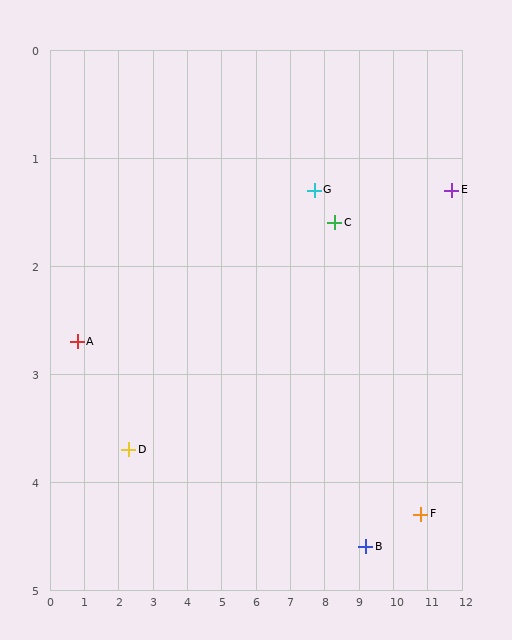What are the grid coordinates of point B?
Point B is at approximately (9.2, 4.6).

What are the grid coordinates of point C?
Point C is at approximately (8.3, 1.6).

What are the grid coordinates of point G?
Point G is at approximately (7.7, 1.3).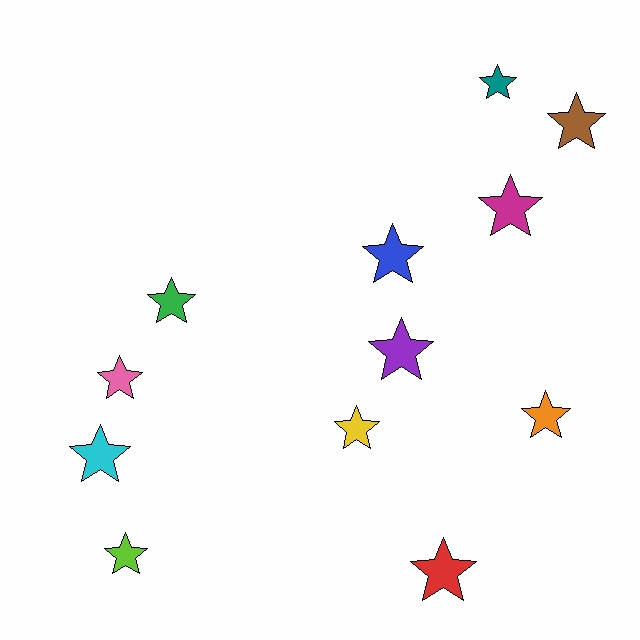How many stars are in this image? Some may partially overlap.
There are 12 stars.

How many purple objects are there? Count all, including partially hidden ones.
There is 1 purple object.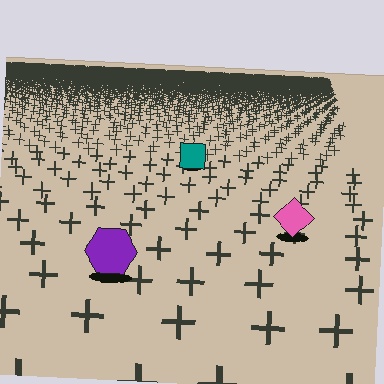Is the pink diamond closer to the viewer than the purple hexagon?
No. The purple hexagon is closer — you can tell from the texture gradient: the ground texture is coarser near it.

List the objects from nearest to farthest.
From nearest to farthest: the purple hexagon, the pink diamond, the teal square.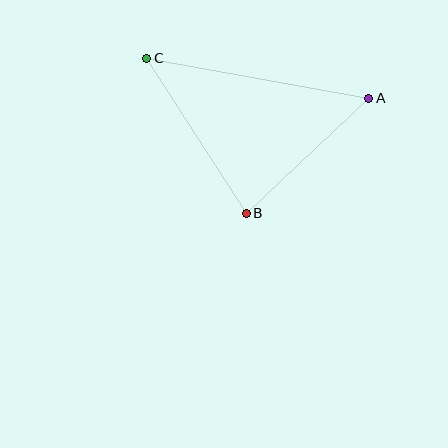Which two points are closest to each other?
Points A and B are closest to each other.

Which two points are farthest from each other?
Points A and C are farthest from each other.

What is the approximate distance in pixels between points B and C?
The distance between B and C is approximately 184 pixels.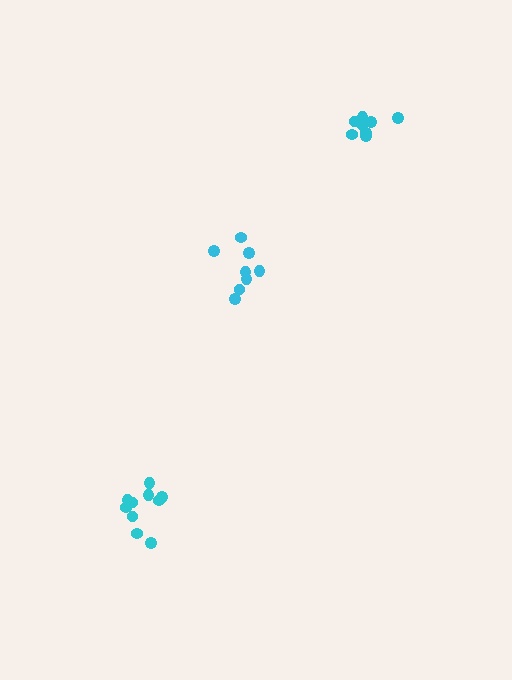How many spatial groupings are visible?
There are 3 spatial groupings.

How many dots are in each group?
Group 1: 8 dots, Group 2: 10 dots, Group 3: 8 dots (26 total).